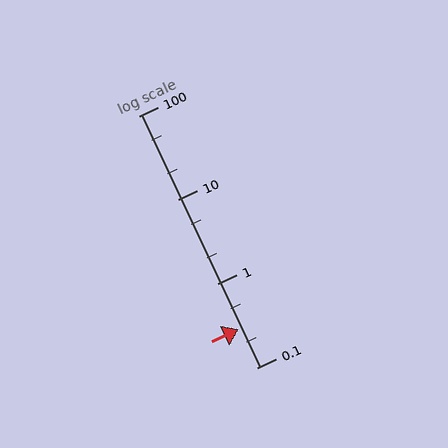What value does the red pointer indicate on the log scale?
The pointer indicates approximately 0.29.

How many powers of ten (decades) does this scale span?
The scale spans 3 decades, from 0.1 to 100.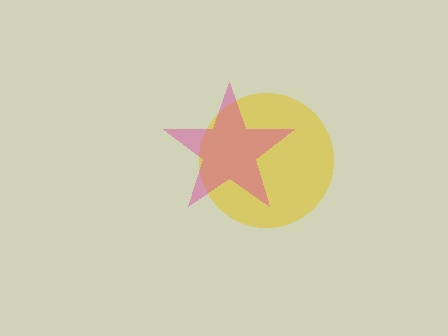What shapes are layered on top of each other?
The layered shapes are: a yellow circle, a magenta star.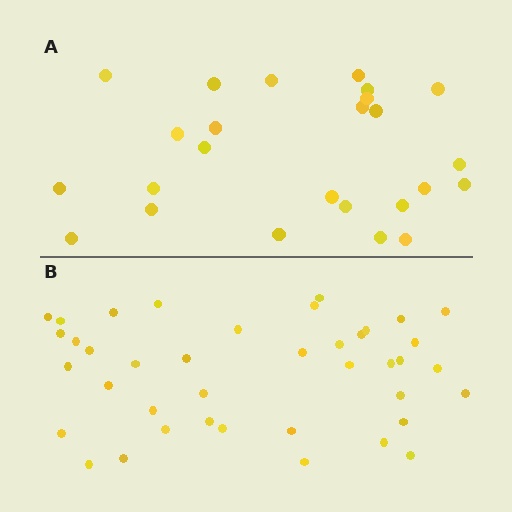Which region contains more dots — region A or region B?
Region B (the bottom region) has more dots.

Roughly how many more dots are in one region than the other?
Region B has approximately 15 more dots than region A.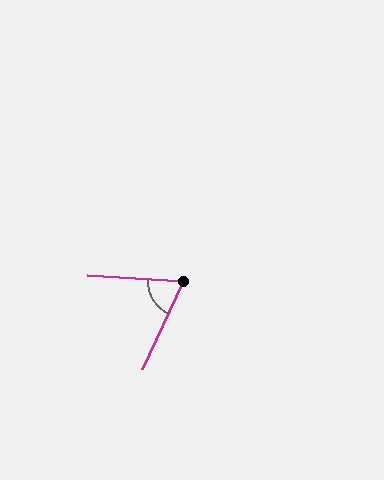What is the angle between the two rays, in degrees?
Approximately 69 degrees.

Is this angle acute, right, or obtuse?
It is acute.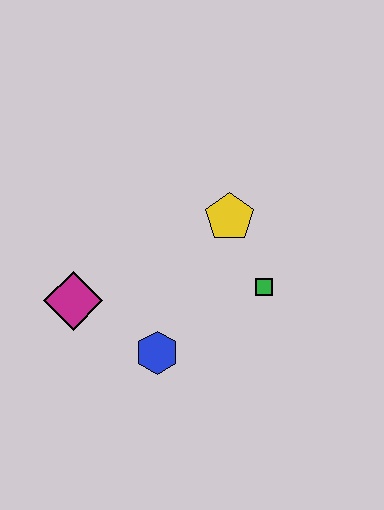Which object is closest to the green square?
The yellow pentagon is closest to the green square.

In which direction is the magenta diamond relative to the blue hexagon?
The magenta diamond is to the left of the blue hexagon.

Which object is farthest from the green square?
The magenta diamond is farthest from the green square.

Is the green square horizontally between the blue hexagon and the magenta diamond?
No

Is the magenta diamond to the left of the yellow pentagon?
Yes